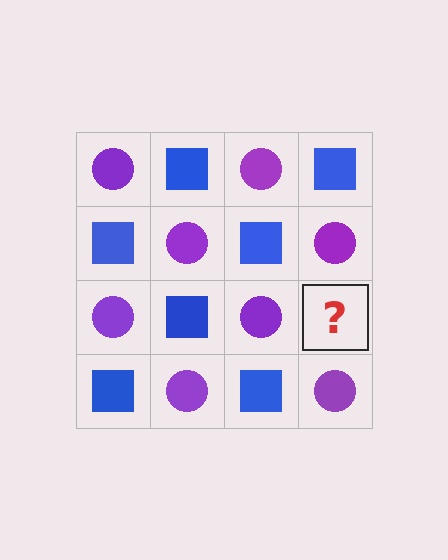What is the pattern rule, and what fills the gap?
The rule is that it alternates purple circle and blue square in a checkerboard pattern. The gap should be filled with a blue square.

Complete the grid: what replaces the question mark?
The question mark should be replaced with a blue square.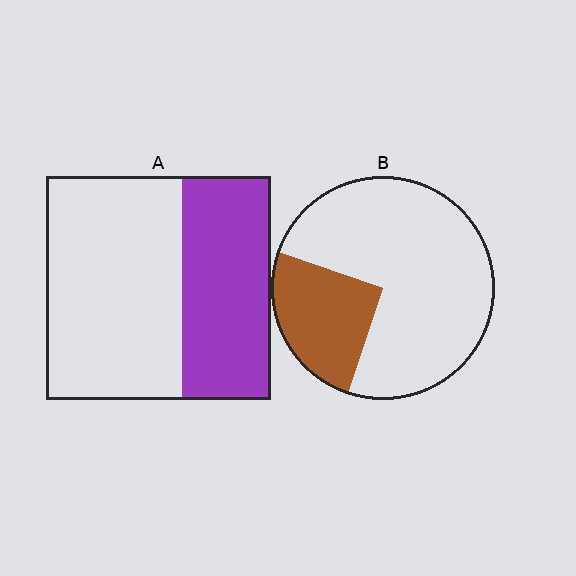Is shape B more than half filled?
No.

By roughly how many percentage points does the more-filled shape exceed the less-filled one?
By roughly 15 percentage points (A over B).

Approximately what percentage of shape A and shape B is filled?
A is approximately 40% and B is approximately 25%.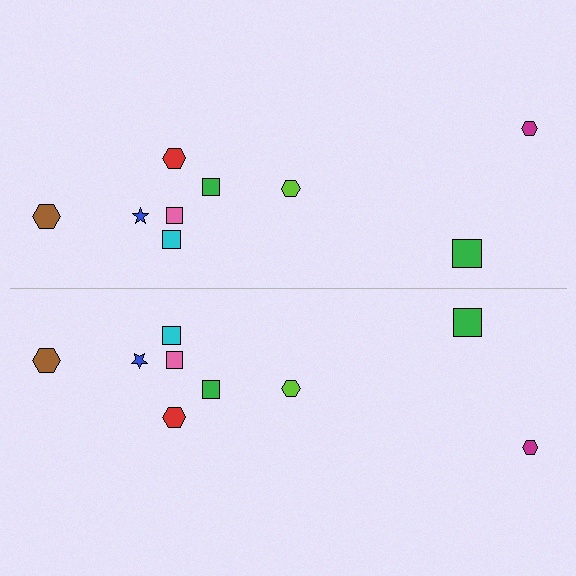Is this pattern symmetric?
Yes, this pattern has bilateral (reflection) symmetry.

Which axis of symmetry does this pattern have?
The pattern has a horizontal axis of symmetry running through the center of the image.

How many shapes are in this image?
There are 18 shapes in this image.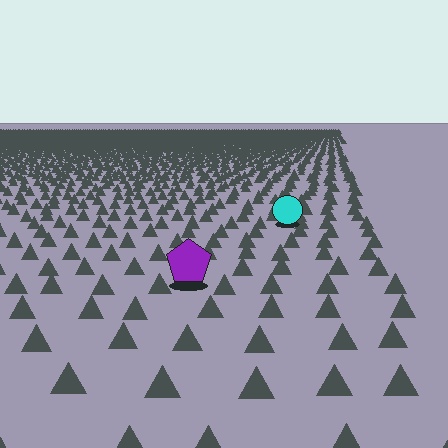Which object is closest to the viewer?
The purple pentagon is closest. The texture marks near it are larger and more spread out.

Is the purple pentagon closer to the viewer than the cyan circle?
Yes. The purple pentagon is closer — you can tell from the texture gradient: the ground texture is coarser near it.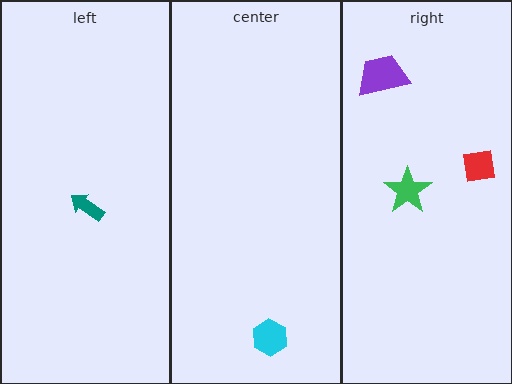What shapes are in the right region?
The red square, the purple trapezoid, the green star.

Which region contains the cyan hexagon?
The center region.